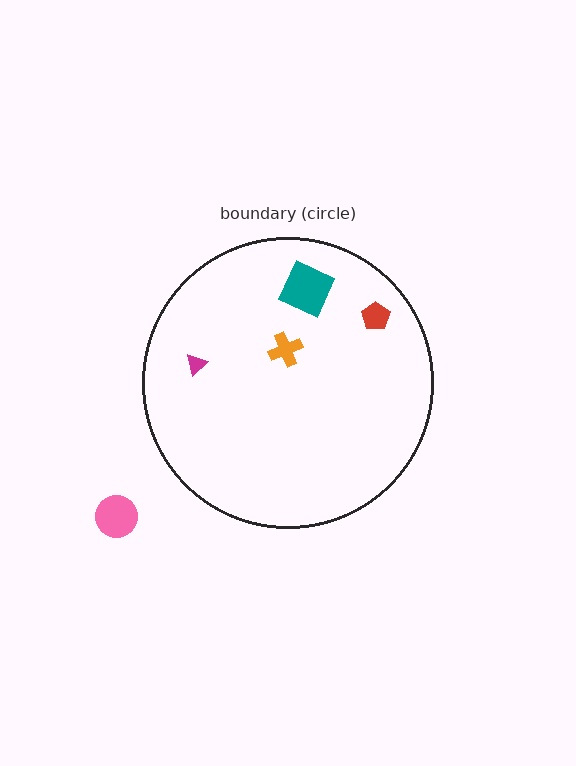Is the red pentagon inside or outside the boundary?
Inside.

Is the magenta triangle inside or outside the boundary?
Inside.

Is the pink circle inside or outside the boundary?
Outside.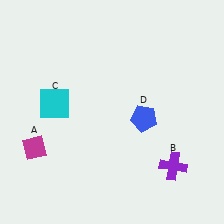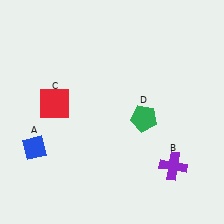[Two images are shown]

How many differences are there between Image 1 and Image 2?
There are 3 differences between the two images.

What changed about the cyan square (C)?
In Image 1, C is cyan. In Image 2, it changed to red.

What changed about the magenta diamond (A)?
In Image 1, A is magenta. In Image 2, it changed to blue.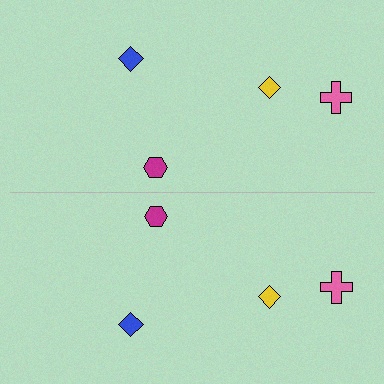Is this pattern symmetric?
Yes, this pattern has bilateral (reflection) symmetry.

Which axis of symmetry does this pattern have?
The pattern has a horizontal axis of symmetry running through the center of the image.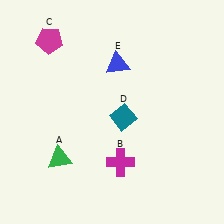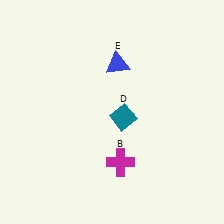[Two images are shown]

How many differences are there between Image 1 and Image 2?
There are 2 differences between the two images.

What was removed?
The magenta pentagon (C), the green triangle (A) were removed in Image 2.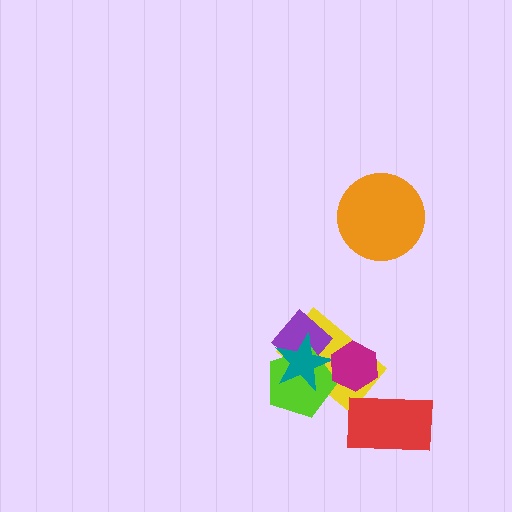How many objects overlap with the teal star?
3 objects overlap with the teal star.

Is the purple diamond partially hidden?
Yes, it is partially covered by another shape.